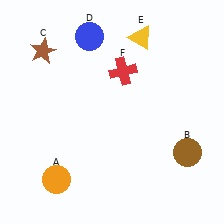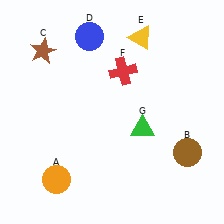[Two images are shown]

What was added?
A green triangle (G) was added in Image 2.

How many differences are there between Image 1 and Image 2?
There is 1 difference between the two images.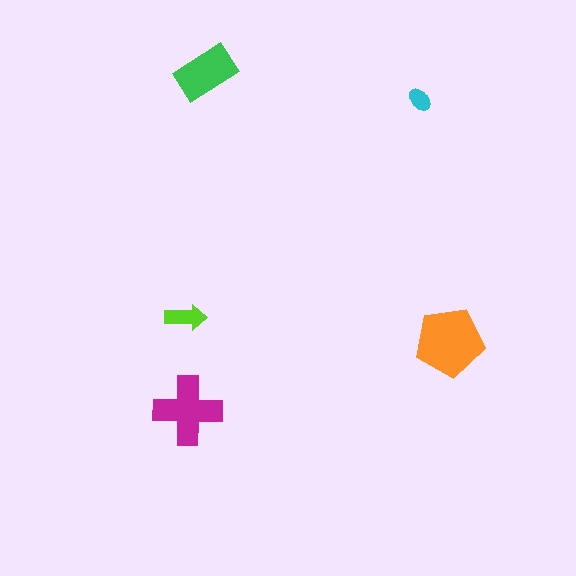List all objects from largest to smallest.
The orange pentagon, the magenta cross, the green rectangle, the lime arrow, the cyan ellipse.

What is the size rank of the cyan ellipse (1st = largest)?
5th.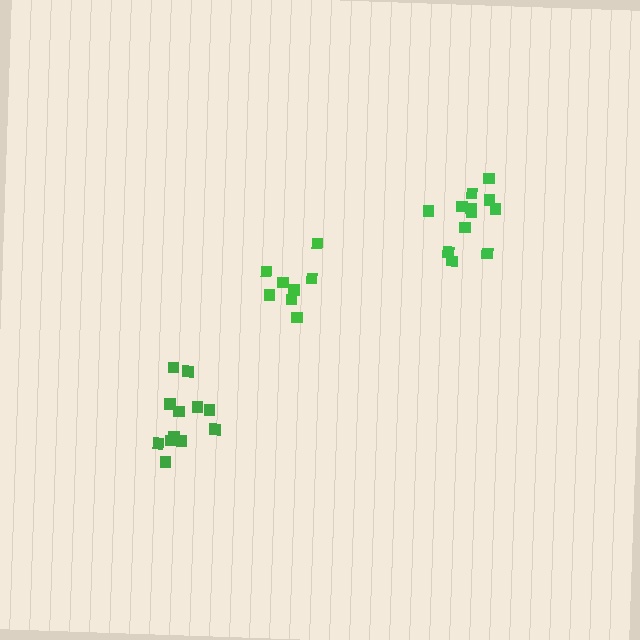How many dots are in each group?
Group 1: 8 dots, Group 2: 12 dots, Group 3: 13 dots (33 total).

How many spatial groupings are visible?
There are 3 spatial groupings.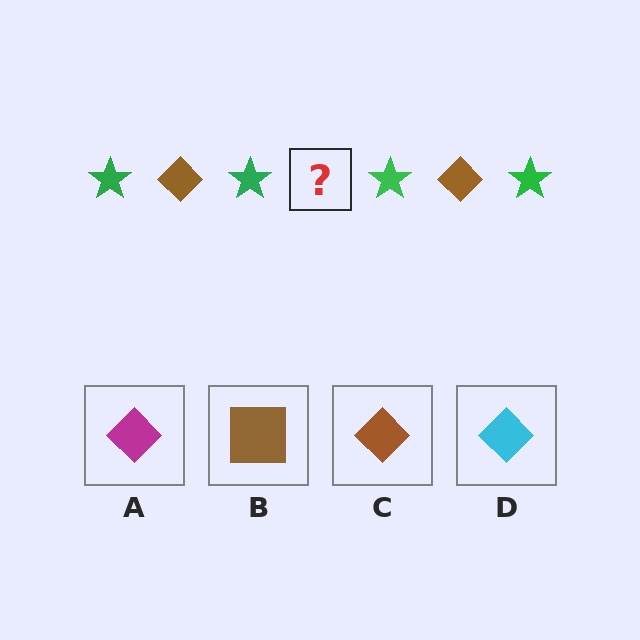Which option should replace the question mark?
Option C.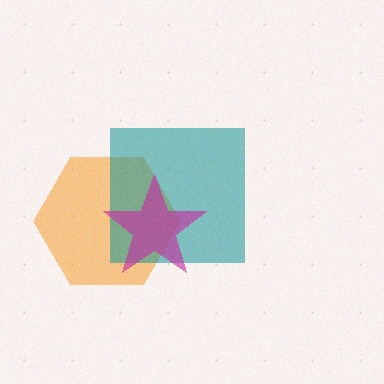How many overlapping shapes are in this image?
There are 3 overlapping shapes in the image.